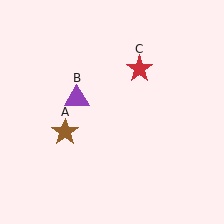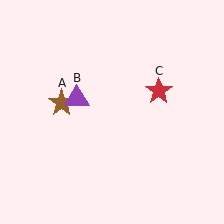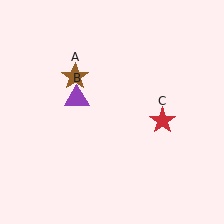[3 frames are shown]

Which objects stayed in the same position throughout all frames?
Purple triangle (object B) remained stationary.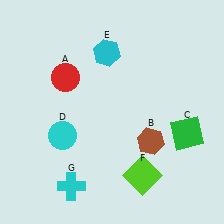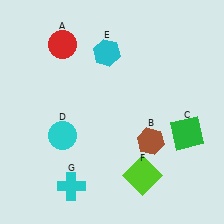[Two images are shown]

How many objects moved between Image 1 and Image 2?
1 object moved between the two images.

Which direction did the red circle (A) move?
The red circle (A) moved up.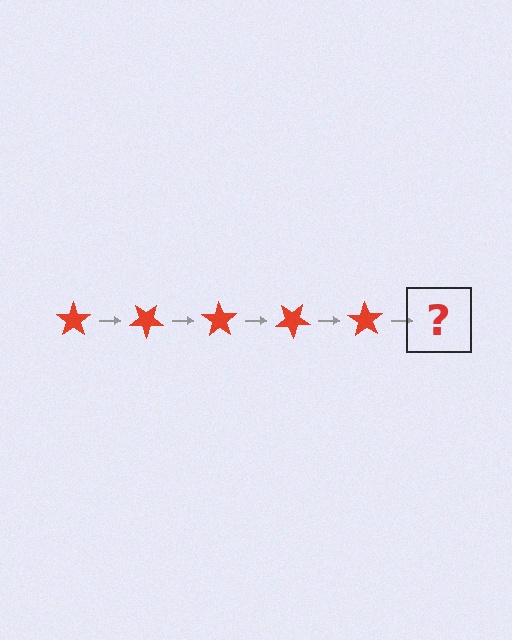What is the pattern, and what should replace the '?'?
The pattern is that the star rotates 35 degrees each step. The '?' should be a red star rotated 175 degrees.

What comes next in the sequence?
The next element should be a red star rotated 175 degrees.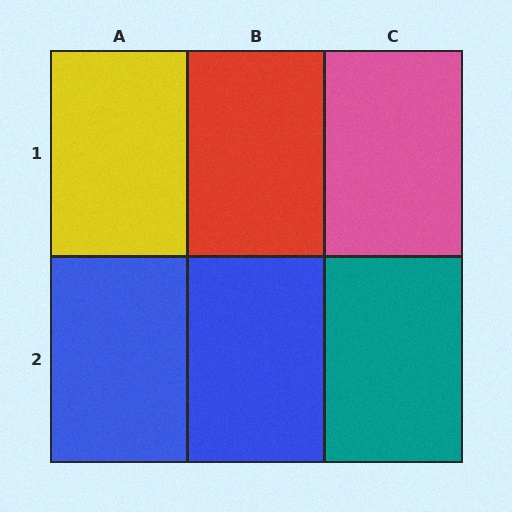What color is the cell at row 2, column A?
Blue.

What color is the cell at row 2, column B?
Blue.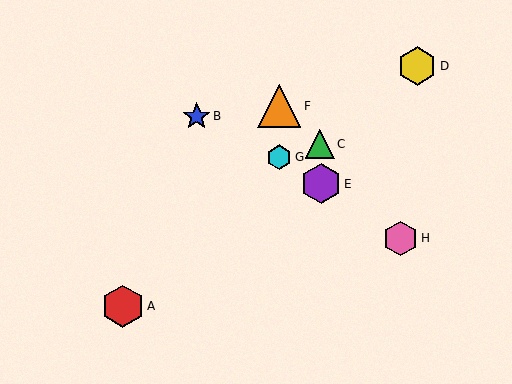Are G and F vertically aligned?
Yes, both are at x≈279.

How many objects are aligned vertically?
2 objects (F, G) are aligned vertically.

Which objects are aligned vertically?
Objects F, G are aligned vertically.